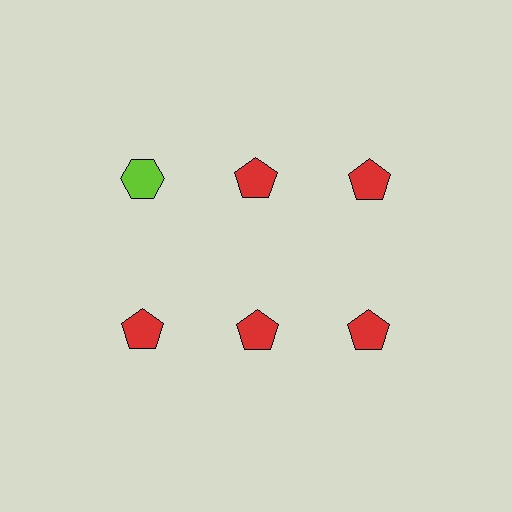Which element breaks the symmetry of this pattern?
The lime hexagon in the top row, leftmost column breaks the symmetry. All other shapes are red pentagons.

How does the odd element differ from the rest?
It differs in both color (lime instead of red) and shape (hexagon instead of pentagon).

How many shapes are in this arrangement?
There are 6 shapes arranged in a grid pattern.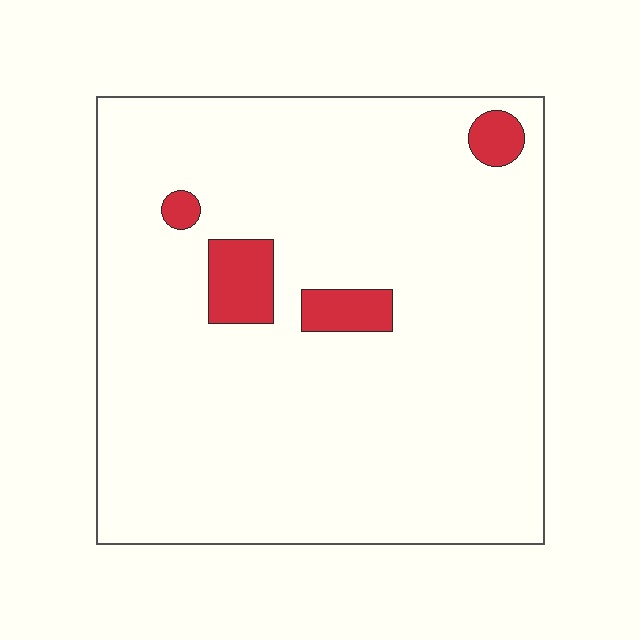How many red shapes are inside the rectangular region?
4.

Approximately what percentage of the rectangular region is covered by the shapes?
Approximately 5%.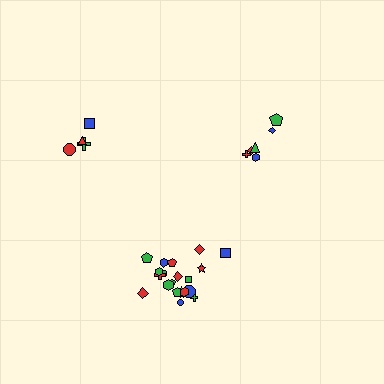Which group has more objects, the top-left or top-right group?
The top-right group.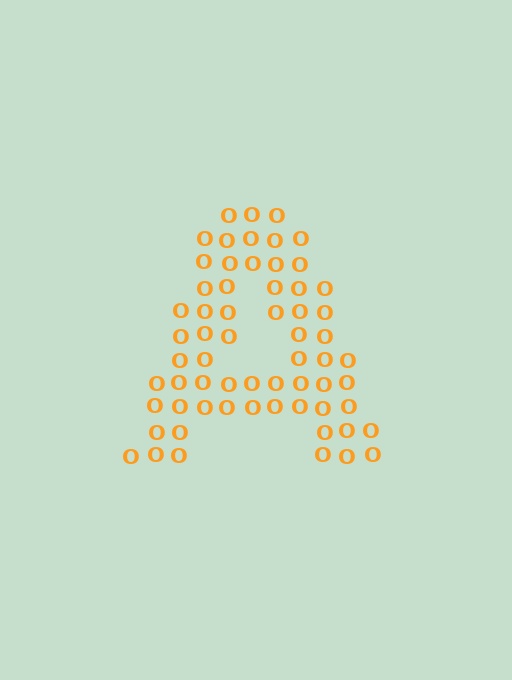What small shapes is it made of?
It is made of small letter O's.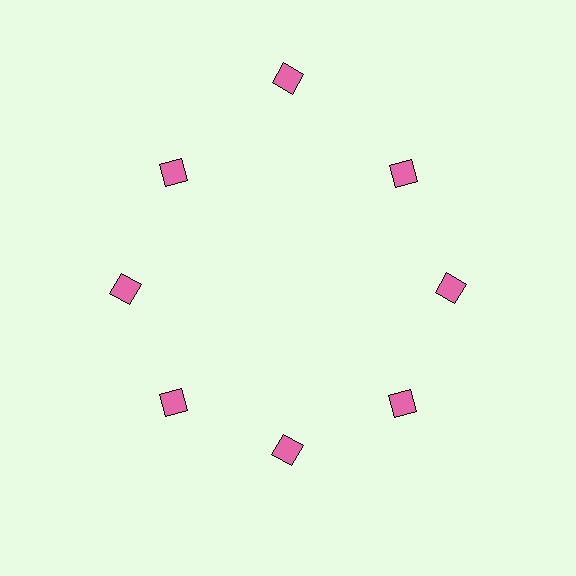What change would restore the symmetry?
The symmetry would be restored by moving it inward, back onto the ring so that all 8 diamonds sit at equal angles and equal distance from the center.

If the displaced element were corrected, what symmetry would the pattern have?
It would have 8-fold rotational symmetry — the pattern would map onto itself every 45 degrees.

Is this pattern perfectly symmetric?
No. The 8 pink diamonds are arranged in a ring, but one element near the 12 o'clock position is pushed outward from the center, breaking the 8-fold rotational symmetry.